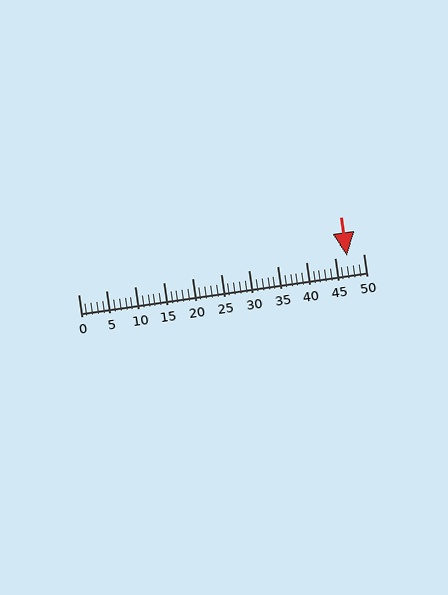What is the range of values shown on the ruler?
The ruler shows values from 0 to 50.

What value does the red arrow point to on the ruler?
The red arrow points to approximately 47.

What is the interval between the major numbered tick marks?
The major tick marks are spaced 5 units apart.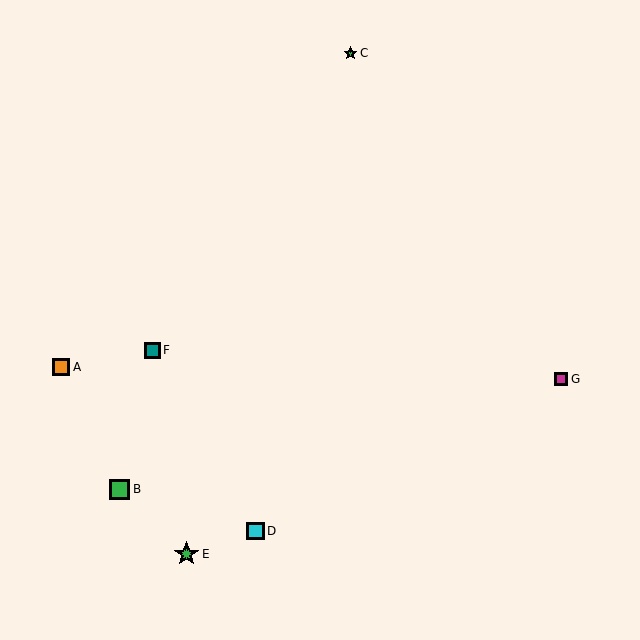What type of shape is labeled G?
Shape G is a magenta square.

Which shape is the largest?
The green star (labeled E) is the largest.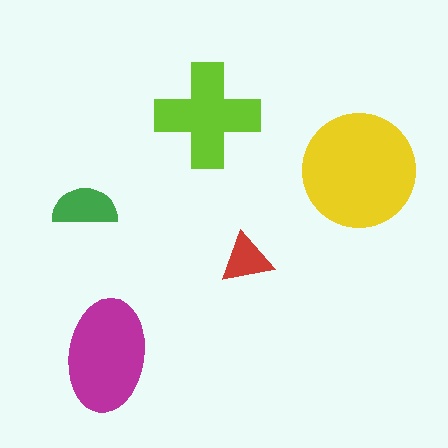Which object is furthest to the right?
The yellow circle is rightmost.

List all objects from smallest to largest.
The red triangle, the green semicircle, the lime cross, the magenta ellipse, the yellow circle.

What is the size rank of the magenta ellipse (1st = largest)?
2nd.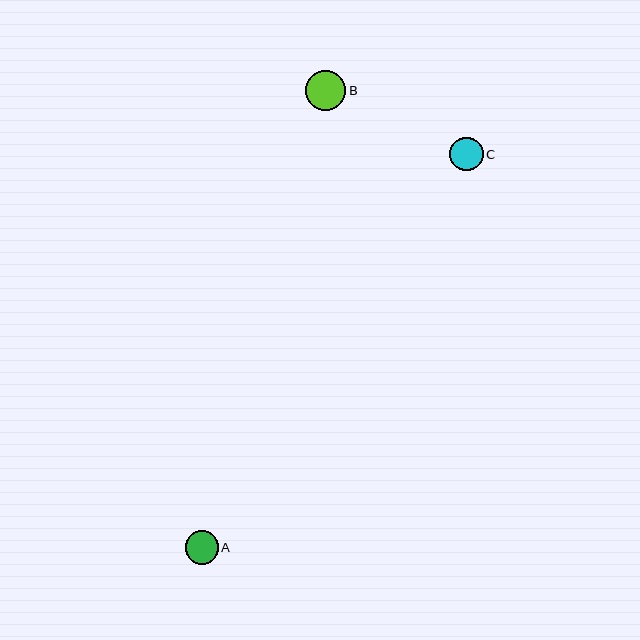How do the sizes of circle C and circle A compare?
Circle C and circle A are approximately the same size.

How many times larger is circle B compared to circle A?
Circle B is approximately 1.2 times the size of circle A.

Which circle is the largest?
Circle B is the largest with a size of approximately 40 pixels.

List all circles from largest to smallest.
From largest to smallest: B, C, A.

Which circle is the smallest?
Circle A is the smallest with a size of approximately 33 pixels.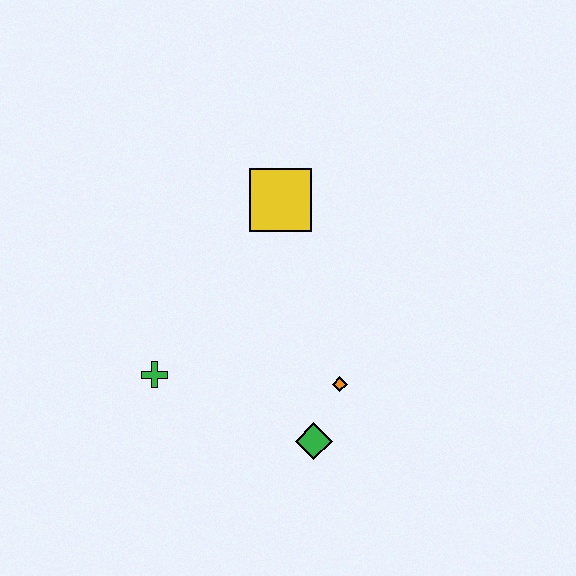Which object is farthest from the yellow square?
The green diamond is farthest from the yellow square.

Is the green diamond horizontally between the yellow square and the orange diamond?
Yes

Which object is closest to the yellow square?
The orange diamond is closest to the yellow square.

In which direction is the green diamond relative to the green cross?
The green diamond is to the right of the green cross.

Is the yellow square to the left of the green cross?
No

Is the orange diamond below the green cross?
Yes